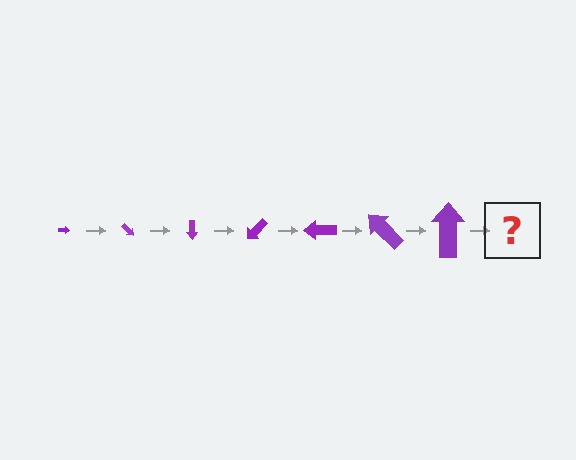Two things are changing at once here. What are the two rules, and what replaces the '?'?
The two rules are that the arrow grows larger each step and it rotates 45 degrees each step. The '?' should be an arrow, larger than the previous one and rotated 315 degrees from the start.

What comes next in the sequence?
The next element should be an arrow, larger than the previous one and rotated 315 degrees from the start.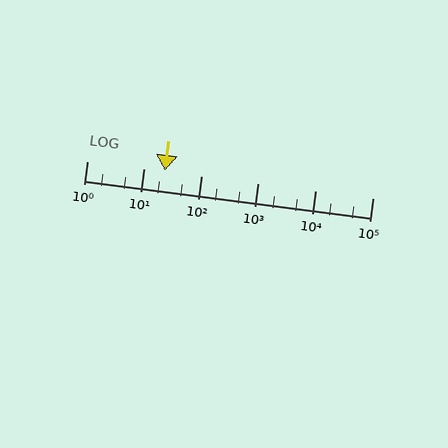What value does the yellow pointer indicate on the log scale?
The pointer indicates approximately 23.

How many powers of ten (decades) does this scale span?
The scale spans 5 decades, from 1 to 100000.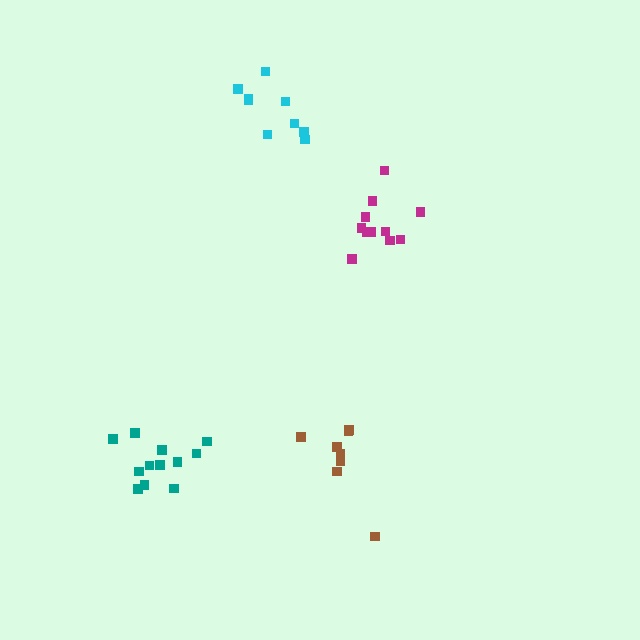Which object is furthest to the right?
The magenta cluster is rightmost.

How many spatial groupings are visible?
There are 4 spatial groupings.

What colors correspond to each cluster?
The clusters are colored: magenta, brown, teal, cyan.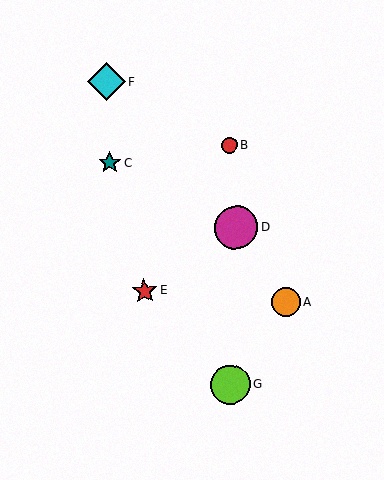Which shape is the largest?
The magenta circle (labeled D) is the largest.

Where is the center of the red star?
The center of the red star is at (144, 291).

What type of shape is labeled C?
Shape C is a teal star.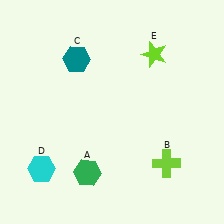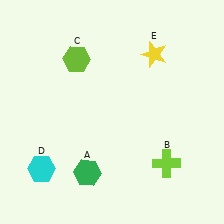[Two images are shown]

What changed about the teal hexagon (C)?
In Image 1, C is teal. In Image 2, it changed to lime.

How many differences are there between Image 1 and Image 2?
There are 2 differences between the two images.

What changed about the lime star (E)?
In Image 1, E is lime. In Image 2, it changed to yellow.